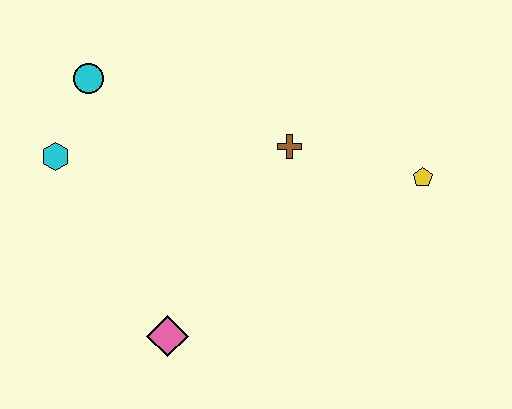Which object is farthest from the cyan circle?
The yellow pentagon is farthest from the cyan circle.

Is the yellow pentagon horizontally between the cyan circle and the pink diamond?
No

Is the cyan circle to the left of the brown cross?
Yes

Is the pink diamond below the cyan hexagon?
Yes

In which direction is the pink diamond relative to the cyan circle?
The pink diamond is below the cyan circle.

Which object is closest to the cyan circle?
The cyan hexagon is closest to the cyan circle.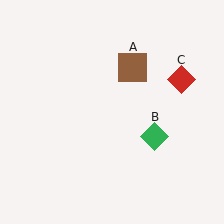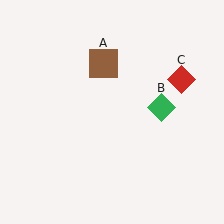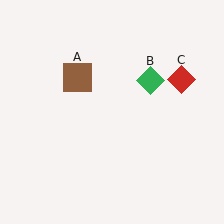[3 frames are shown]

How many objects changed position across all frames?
2 objects changed position: brown square (object A), green diamond (object B).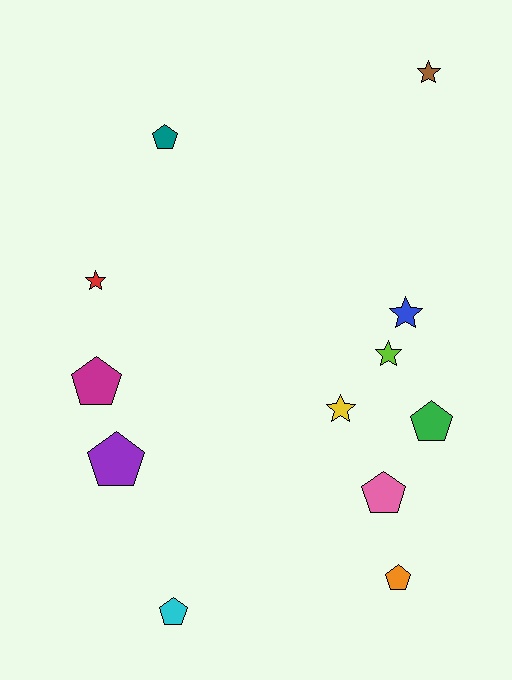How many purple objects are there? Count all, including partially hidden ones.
There is 1 purple object.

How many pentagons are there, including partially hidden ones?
There are 7 pentagons.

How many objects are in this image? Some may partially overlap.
There are 12 objects.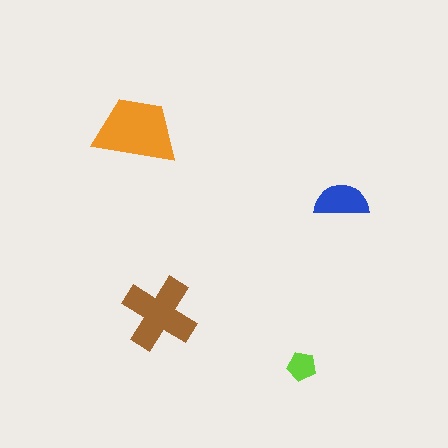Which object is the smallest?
The lime pentagon.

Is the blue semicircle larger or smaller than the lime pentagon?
Larger.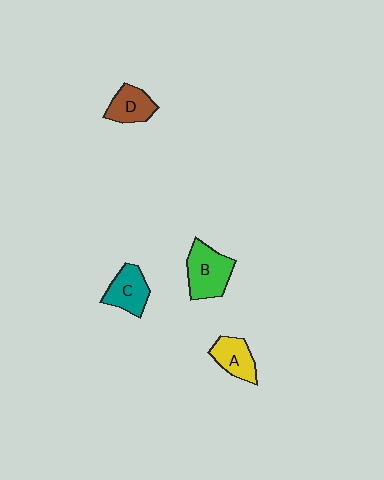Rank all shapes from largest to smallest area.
From largest to smallest: B (green), C (teal), A (yellow), D (brown).